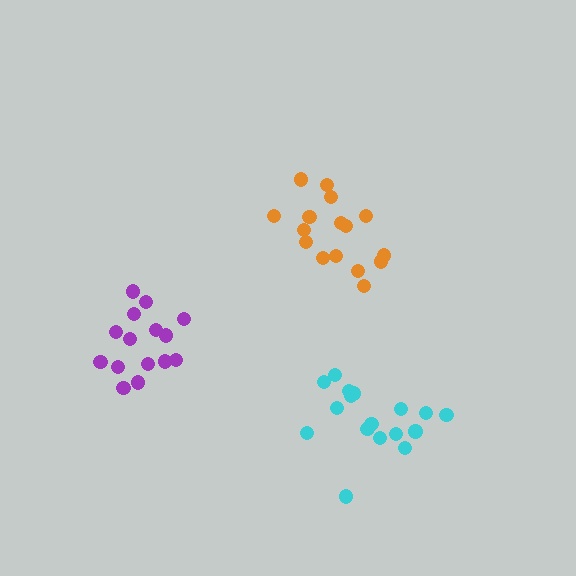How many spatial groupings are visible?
There are 3 spatial groupings.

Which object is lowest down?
The cyan cluster is bottommost.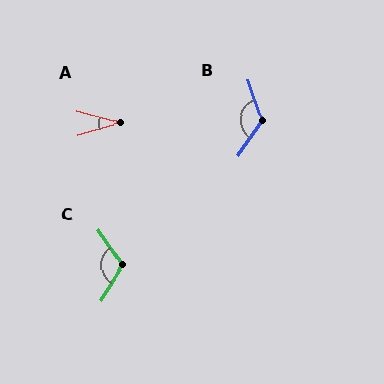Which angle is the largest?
B, at approximately 128 degrees.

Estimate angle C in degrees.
Approximately 113 degrees.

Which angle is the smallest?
A, at approximately 31 degrees.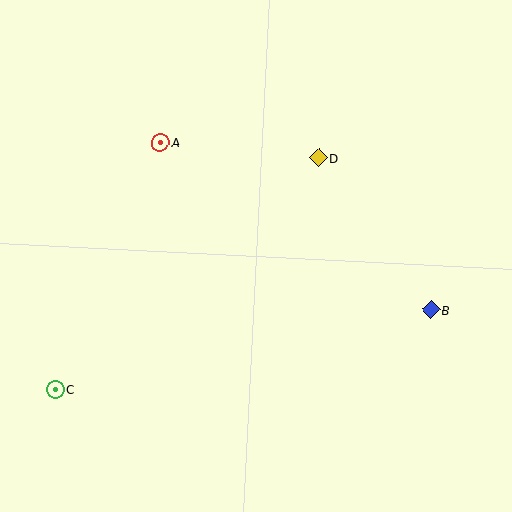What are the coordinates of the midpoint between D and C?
The midpoint between D and C is at (187, 274).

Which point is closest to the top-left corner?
Point A is closest to the top-left corner.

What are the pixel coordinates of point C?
Point C is at (55, 389).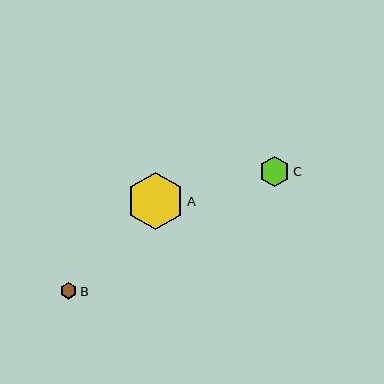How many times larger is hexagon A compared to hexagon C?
Hexagon A is approximately 1.9 times the size of hexagon C.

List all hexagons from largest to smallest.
From largest to smallest: A, C, B.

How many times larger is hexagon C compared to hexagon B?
Hexagon C is approximately 1.8 times the size of hexagon B.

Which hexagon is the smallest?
Hexagon B is the smallest with a size of approximately 17 pixels.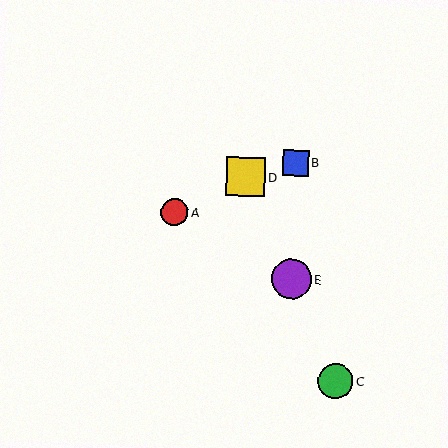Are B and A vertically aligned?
No, B is at x≈296 and A is at x≈175.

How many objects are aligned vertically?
2 objects (B, E) are aligned vertically.